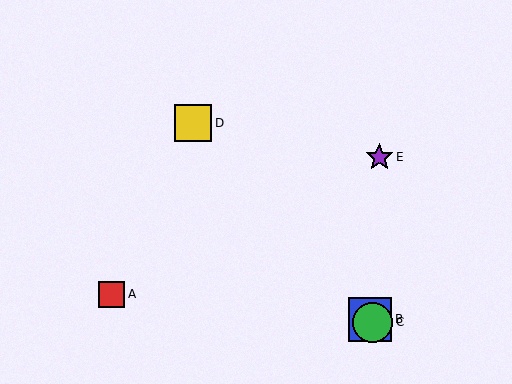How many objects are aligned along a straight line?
3 objects (B, C, D) are aligned along a straight line.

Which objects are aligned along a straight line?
Objects B, C, D are aligned along a straight line.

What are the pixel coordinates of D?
Object D is at (193, 123).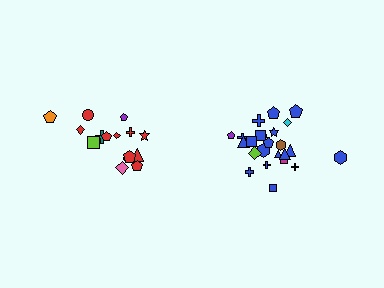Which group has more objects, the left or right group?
The right group.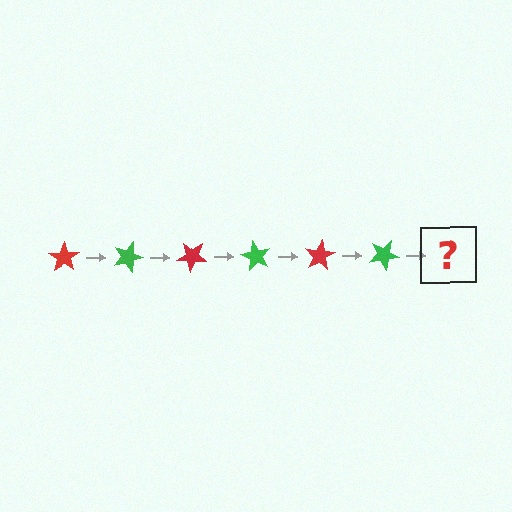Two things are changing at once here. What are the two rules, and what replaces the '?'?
The two rules are that it rotates 20 degrees each step and the color cycles through red and green. The '?' should be a red star, rotated 120 degrees from the start.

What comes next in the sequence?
The next element should be a red star, rotated 120 degrees from the start.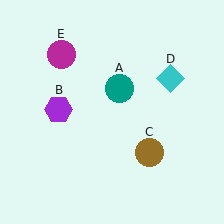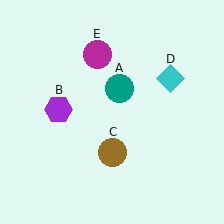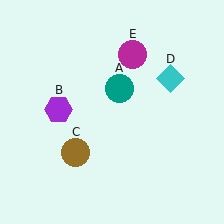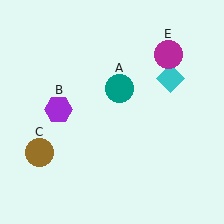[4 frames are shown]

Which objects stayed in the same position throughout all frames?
Teal circle (object A) and purple hexagon (object B) and cyan diamond (object D) remained stationary.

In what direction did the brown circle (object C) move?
The brown circle (object C) moved left.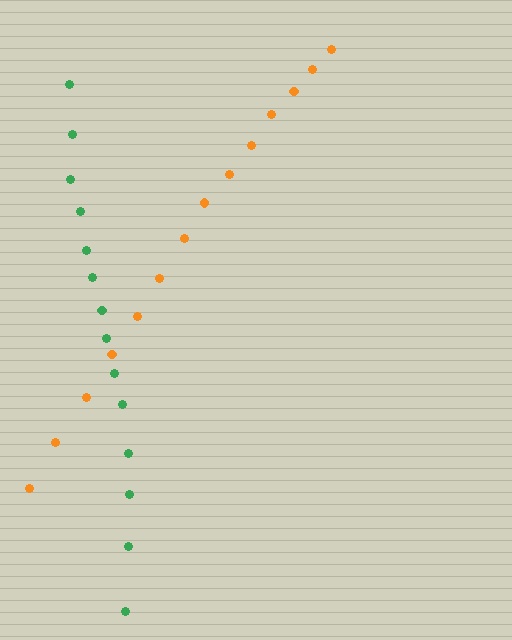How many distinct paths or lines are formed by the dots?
There are 2 distinct paths.